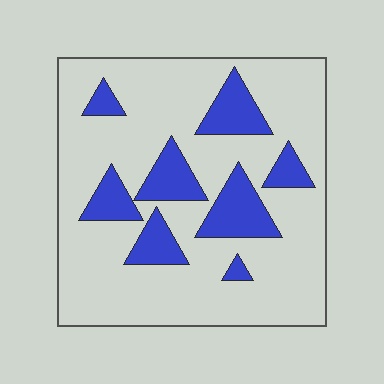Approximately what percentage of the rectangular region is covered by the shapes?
Approximately 20%.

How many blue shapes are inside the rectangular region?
8.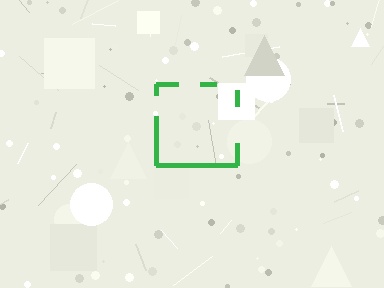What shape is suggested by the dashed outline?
The dashed outline suggests a square.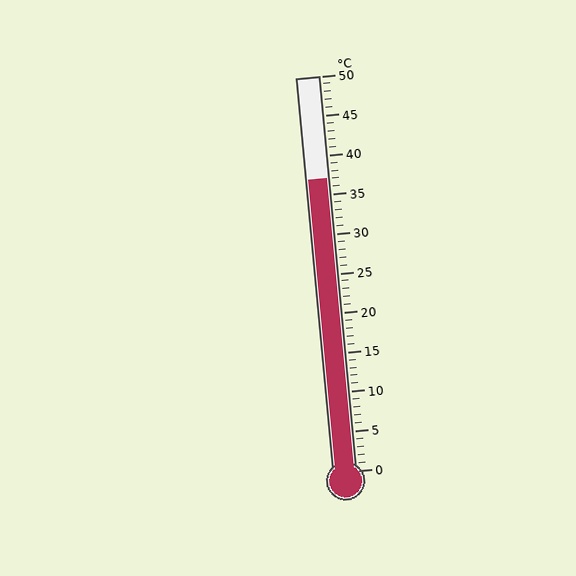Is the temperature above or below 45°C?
The temperature is below 45°C.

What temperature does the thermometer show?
The thermometer shows approximately 37°C.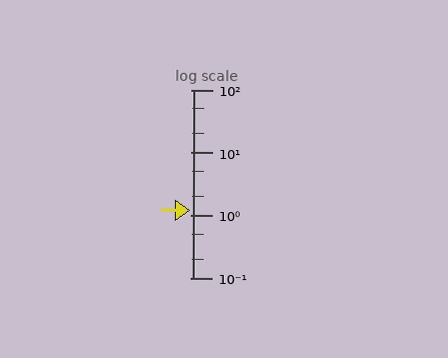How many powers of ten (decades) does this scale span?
The scale spans 3 decades, from 0.1 to 100.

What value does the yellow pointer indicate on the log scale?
The pointer indicates approximately 1.2.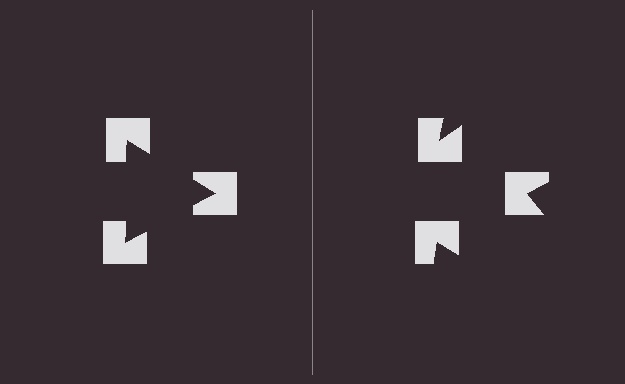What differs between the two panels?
The notched squares are positioned identically on both sides; only the wedge orientations differ. On the left they align to a triangle; on the right they are misaligned.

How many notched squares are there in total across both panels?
6 — 3 on each side.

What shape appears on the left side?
An illusory triangle.